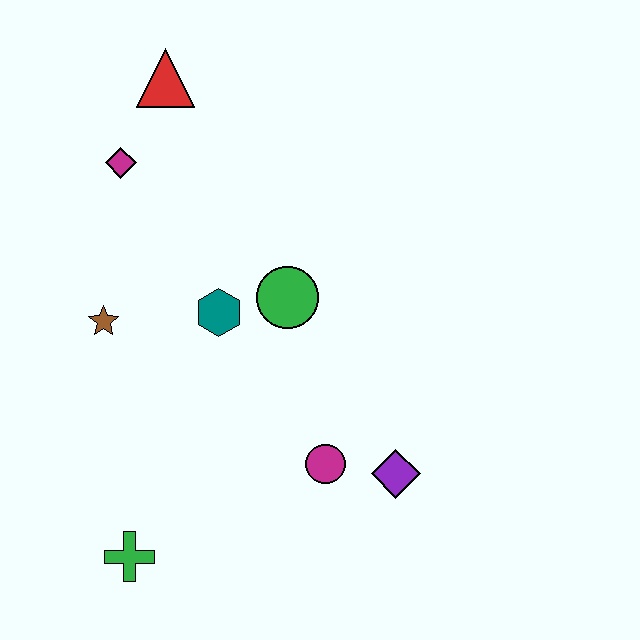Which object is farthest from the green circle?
The green cross is farthest from the green circle.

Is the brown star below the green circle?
Yes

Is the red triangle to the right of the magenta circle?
No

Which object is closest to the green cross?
The magenta circle is closest to the green cross.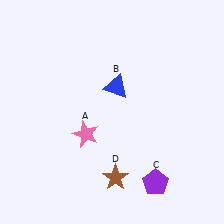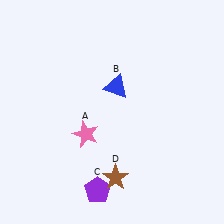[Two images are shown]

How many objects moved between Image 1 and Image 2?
1 object moved between the two images.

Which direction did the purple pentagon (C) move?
The purple pentagon (C) moved left.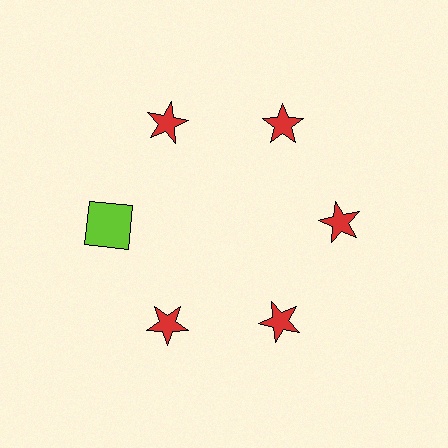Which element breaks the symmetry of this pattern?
The lime square at roughly the 9 o'clock position breaks the symmetry. All other shapes are red stars.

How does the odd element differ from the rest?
It differs in both color (lime instead of red) and shape (square instead of star).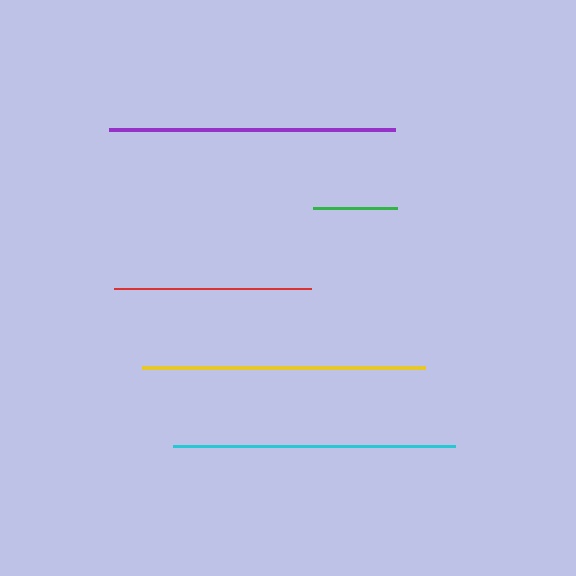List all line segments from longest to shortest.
From longest to shortest: purple, cyan, yellow, red, green.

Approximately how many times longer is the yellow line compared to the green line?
The yellow line is approximately 3.4 times the length of the green line.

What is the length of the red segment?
The red segment is approximately 197 pixels long.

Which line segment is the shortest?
The green line is the shortest at approximately 84 pixels.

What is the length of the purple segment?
The purple segment is approximately 287 pixels long.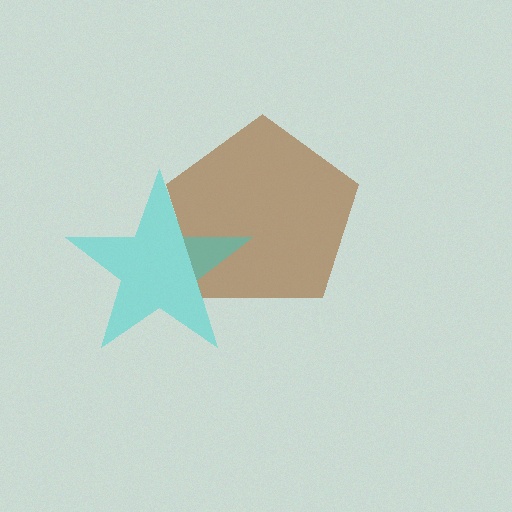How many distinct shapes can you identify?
There are 2 distinct shapes: a brown pentagon, a cyan star.